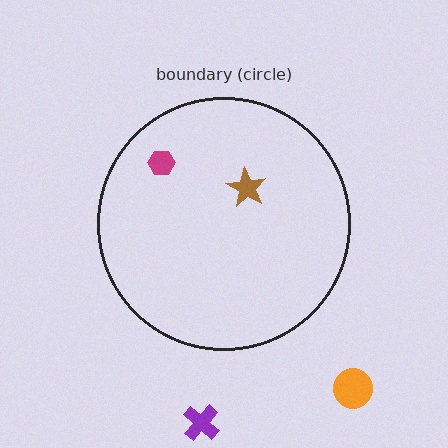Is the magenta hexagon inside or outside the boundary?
Inside.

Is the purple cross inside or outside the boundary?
Outside.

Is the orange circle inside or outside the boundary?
Outside.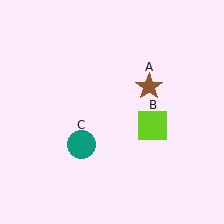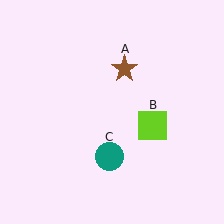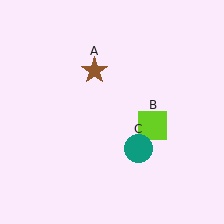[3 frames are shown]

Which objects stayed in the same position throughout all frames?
Lime square (object B) remained stationary.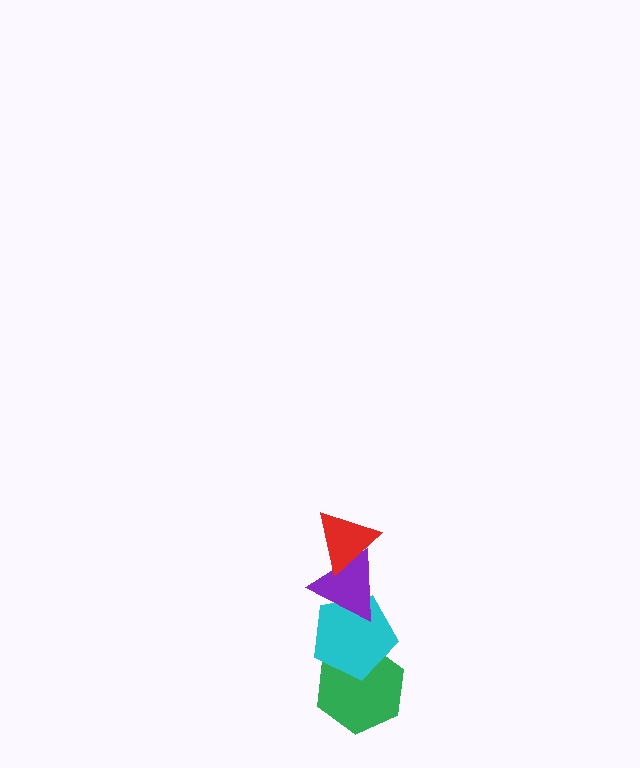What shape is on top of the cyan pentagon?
The purple triangle is on top of the cyan pentagon.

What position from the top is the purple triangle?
The purple triangle is 2nd from the top.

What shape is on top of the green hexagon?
The cyan pentagon is on top of the green hexagon.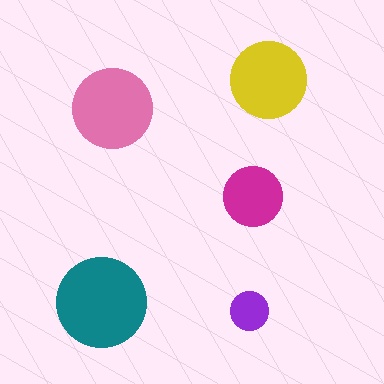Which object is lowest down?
The purple circle is bottommost.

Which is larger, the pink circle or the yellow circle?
The pink one.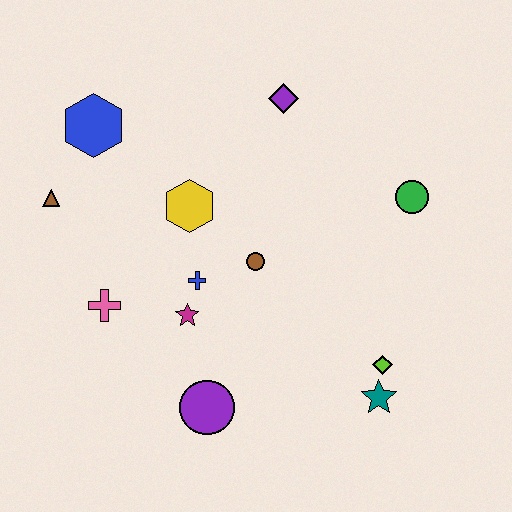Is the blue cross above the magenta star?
Yes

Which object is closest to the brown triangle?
The blue hexagon is closest to the brown triangle.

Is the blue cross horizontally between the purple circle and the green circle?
No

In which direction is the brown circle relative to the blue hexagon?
The brown circle is to the right of the blue hexagon.